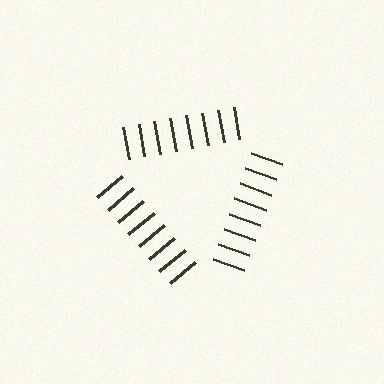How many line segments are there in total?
24 — 8 along each of the 3 edges.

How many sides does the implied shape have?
3 sides — the line-ends trace a triangle.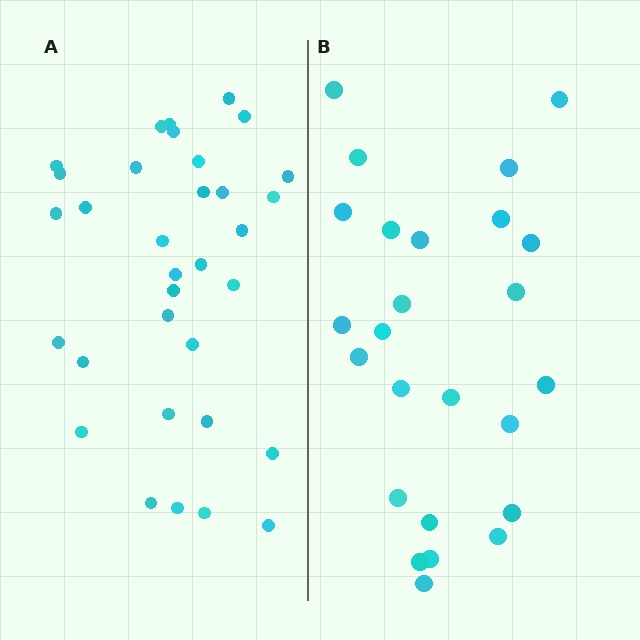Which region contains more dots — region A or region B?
Region A (the left region) has more dots.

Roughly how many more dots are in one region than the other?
Region A has roughly 8 or so more dots than region B.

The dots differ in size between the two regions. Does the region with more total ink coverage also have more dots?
No. Region B has more total ink coverage because its dots are larger, but region A actually contains more individual dots. Total area can be misleading — the number of items is what matters here.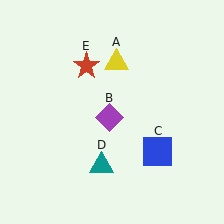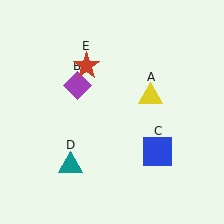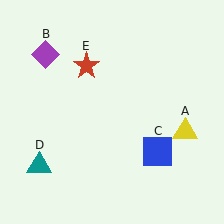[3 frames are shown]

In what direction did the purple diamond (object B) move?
The purple diamond (object B) moved up and to the left.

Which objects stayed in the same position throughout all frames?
Blue square (object C) and red star (object E) remained stationary.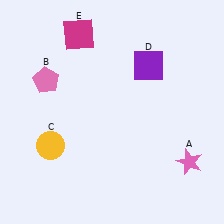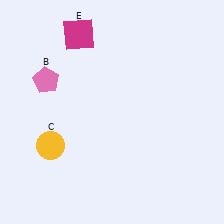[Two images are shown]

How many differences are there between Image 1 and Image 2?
There are 2 differences between the two images.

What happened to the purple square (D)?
The purple square (D) was removed in Image 2. It was in the top-right area of Image 1.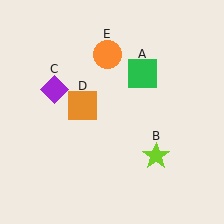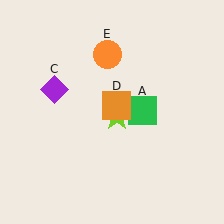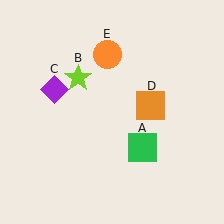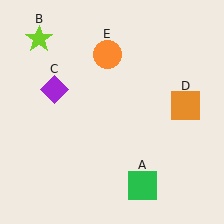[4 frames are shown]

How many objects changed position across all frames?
3 objects changed position: green square (object A), lime star (object B), orange square (object D).